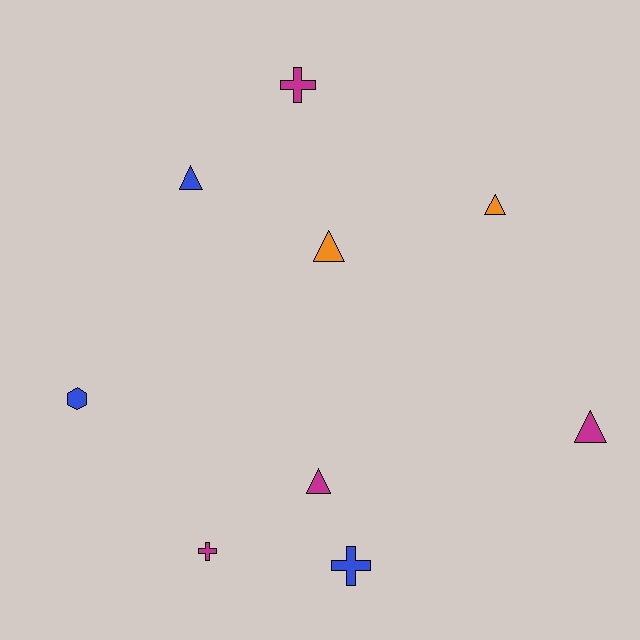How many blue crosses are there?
There is 1 blue cross.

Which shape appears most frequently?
Triangle, with 5 objects.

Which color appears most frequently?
Magenta, with 4 objects.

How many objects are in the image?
There are 9 objects.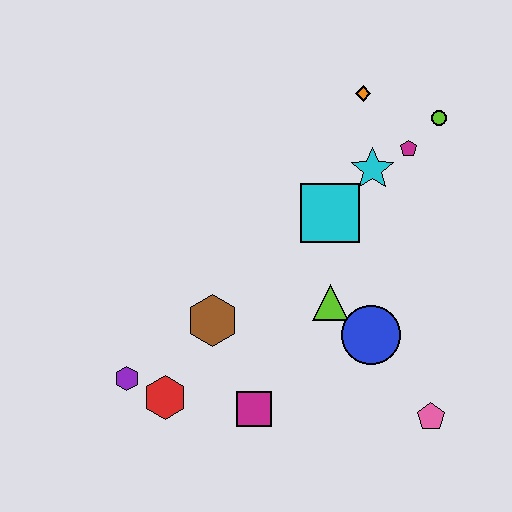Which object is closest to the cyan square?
The cyan star is closest to the cyan square.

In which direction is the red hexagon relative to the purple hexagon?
The red hexagon is to the right of the purple hexagon.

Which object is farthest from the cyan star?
The purple hexagon is farthest from the cyan star.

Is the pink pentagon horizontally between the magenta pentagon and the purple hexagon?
No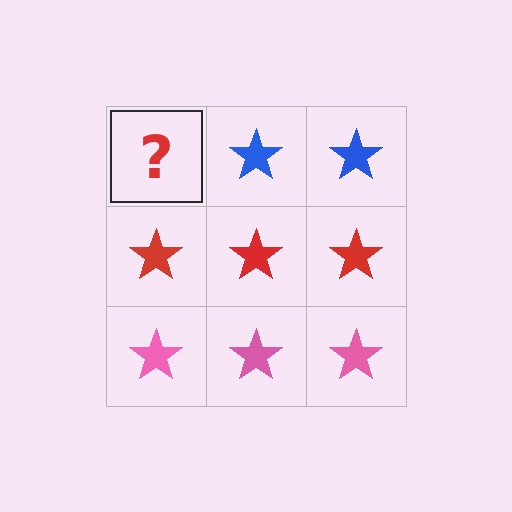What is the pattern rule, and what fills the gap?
The rule is that each row has a consistent color. The gap should be filled with a blue star.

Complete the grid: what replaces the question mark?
The question mark should be replaced with a blue star.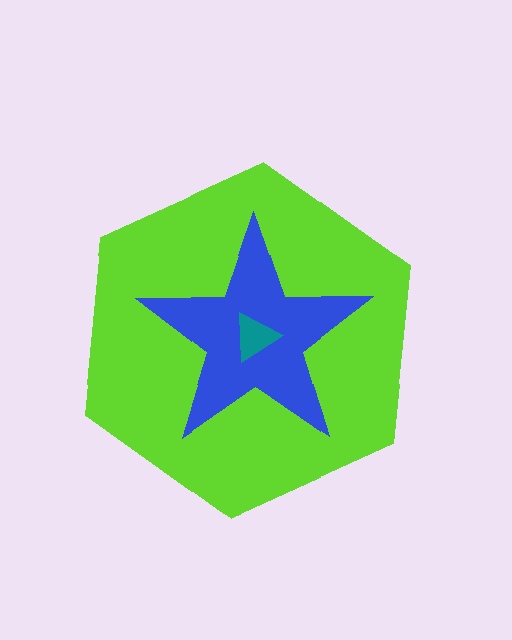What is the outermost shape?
The lime hexagon.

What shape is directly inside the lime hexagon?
The blue star.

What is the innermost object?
The teal triangle.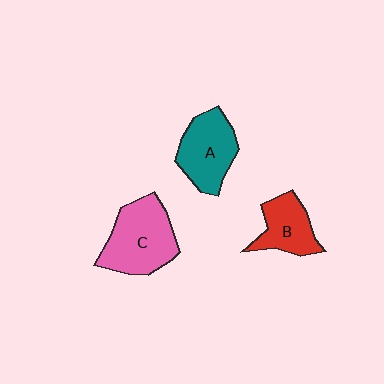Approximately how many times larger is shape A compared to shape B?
Approximately 1.3 times.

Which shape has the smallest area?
Shape B (red).